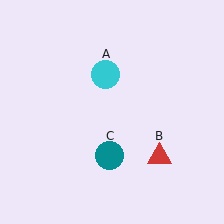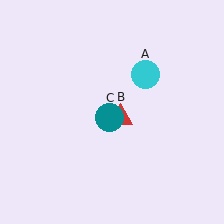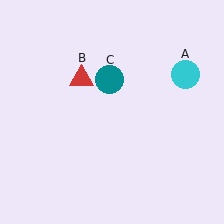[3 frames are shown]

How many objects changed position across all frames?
3 objects changed position: cyan circle (object A), red triangle (object B), teal circle (object C).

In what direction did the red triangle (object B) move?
The red triangle (object B) moved up and to the left.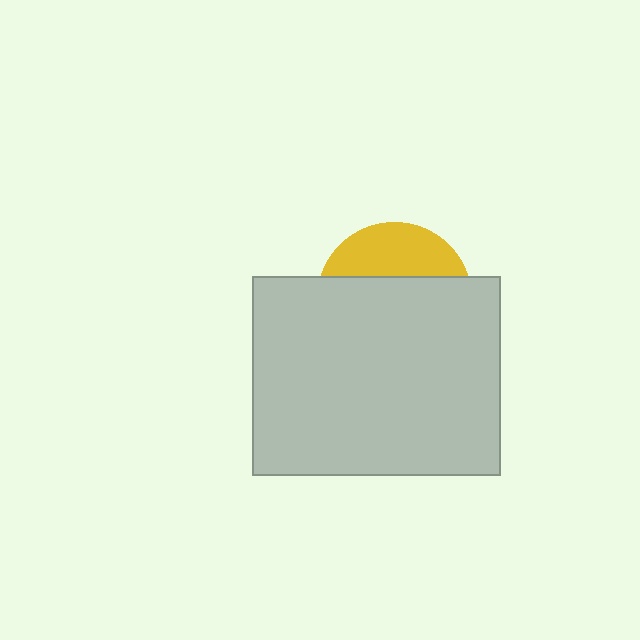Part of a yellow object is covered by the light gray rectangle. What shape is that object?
It is a circle.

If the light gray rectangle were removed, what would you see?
You would see the complete yellow circle.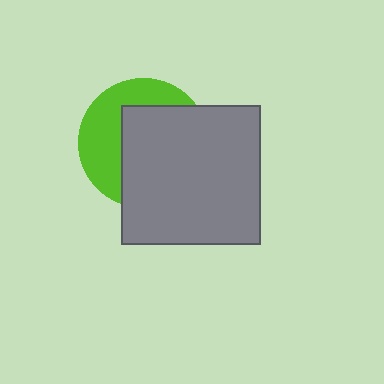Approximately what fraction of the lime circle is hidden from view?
Roughly 59% of the lime circle is hidden behind the gray square.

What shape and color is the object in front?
The object in front is a gray square.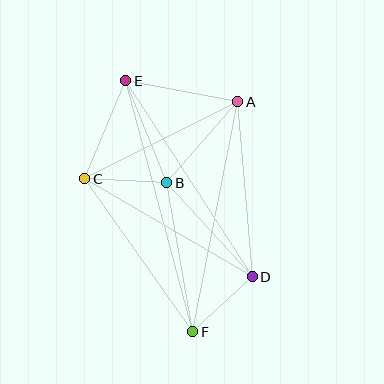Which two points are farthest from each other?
Points E and F are farthest from each other.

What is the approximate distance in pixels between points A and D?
The distance between A and D is approximately 176 pixels.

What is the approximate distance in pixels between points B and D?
The distance between B and D is approximately 127 pixels.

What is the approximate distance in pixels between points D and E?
The distance between D and E is approximately 233 pixels.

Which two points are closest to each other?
Points D and F are closest to each other.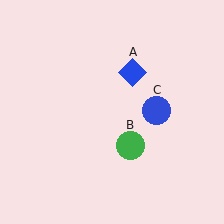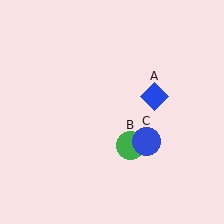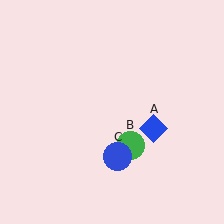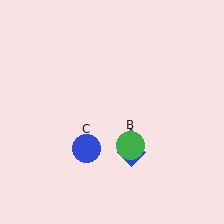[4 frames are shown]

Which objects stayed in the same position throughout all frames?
Green circle (object B) remained stationary.